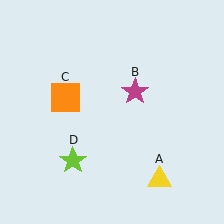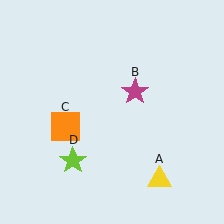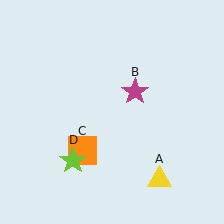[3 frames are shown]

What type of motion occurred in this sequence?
The orange square (object C) rotated counterclockwise around the center of the scene.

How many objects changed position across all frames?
1 object changed position: orange square (object C).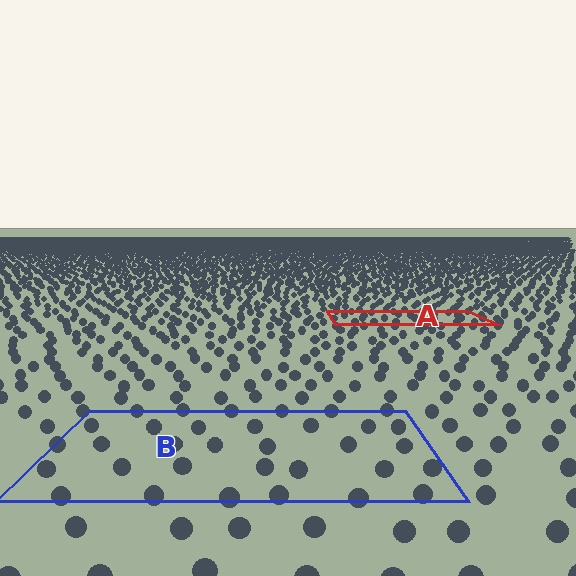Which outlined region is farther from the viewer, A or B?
Region A is farther from the viewer — the texture elements inside it appear smaller and more densely packed.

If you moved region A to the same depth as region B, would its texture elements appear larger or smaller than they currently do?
They would appear larger. At a closer depth, the same texture elements are projected at a bigger on-screen size.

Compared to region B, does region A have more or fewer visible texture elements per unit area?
Region A has more texture elements per unit area — they are packed more densely because it is farther away.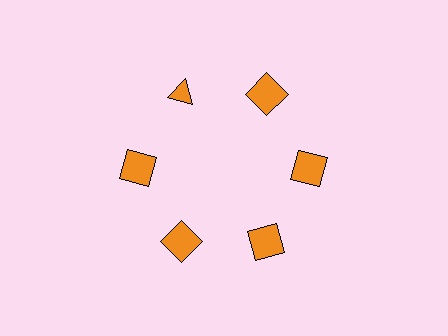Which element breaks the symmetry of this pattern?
The orange triangle at roughly the 11 o'clock position breaks the symmetry. All other shapes are orange squares.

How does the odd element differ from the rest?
It has a different shape: triangle instead of square.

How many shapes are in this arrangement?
There are 6 shapes arranged in a ring pattern.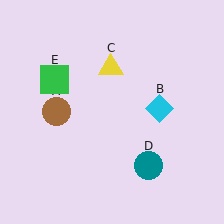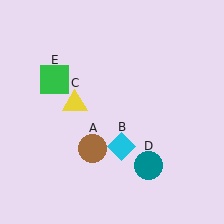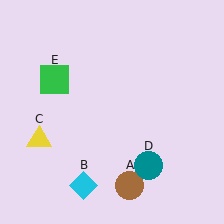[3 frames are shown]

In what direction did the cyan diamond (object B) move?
The cyan diamond (object B) moved down and to the left.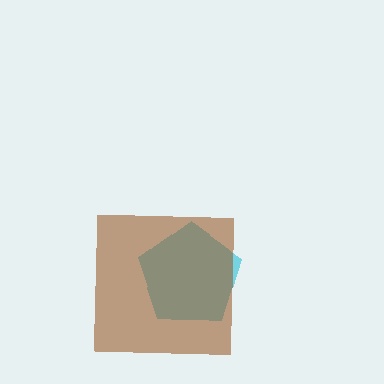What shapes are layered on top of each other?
The layered shapes are: a cyan pentagon, a brown square.